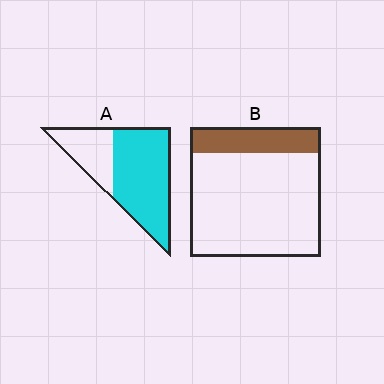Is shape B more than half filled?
No.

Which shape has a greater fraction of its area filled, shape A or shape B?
Shape A.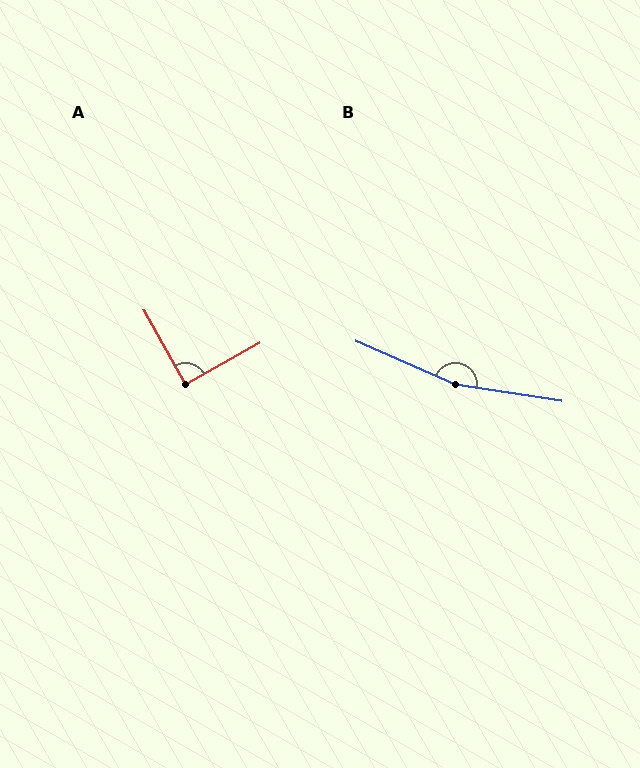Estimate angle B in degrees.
Approximately 165 degrees.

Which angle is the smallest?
A, at approximately 90 degrees.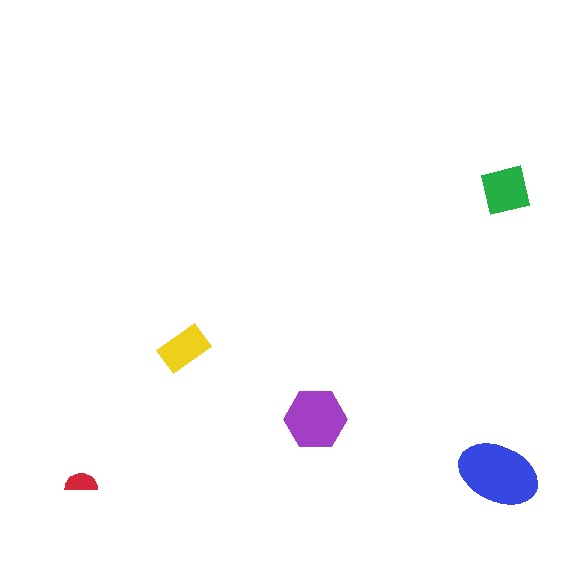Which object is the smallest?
The red semicircle.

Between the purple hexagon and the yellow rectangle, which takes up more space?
The purple hexagon.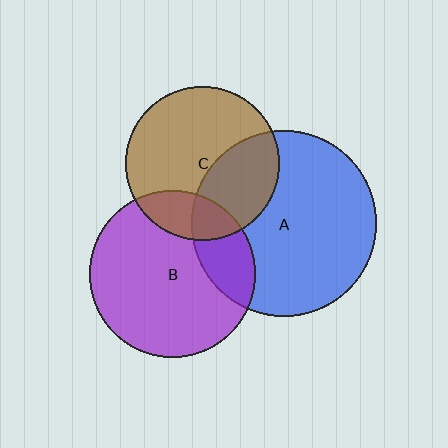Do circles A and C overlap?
Yes.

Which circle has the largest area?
Circle A (blue).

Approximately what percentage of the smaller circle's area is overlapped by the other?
Approximately 35%.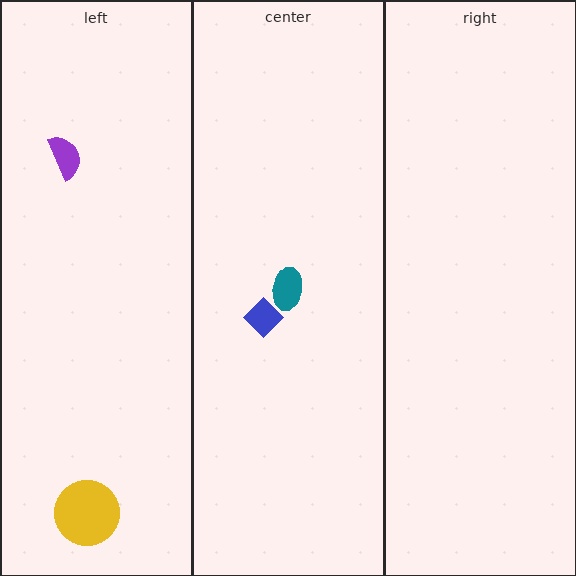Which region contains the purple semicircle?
The left region.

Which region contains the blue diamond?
The center region.